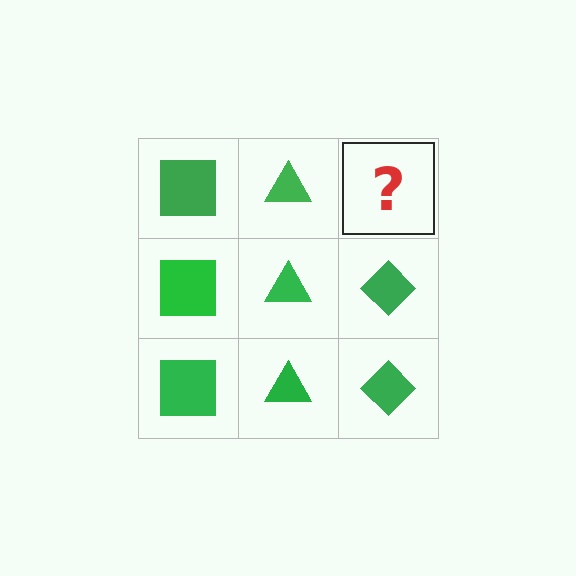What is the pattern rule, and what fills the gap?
The rule is that each column has a consistent shape. The gap should be filled with a green diamond.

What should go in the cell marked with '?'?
The missing cell should contain a green diamond.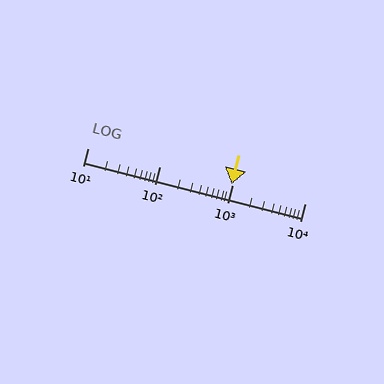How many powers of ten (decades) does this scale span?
The scale spans 3 decades, from 10 to 10000.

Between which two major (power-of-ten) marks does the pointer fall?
The pointer is between 100 and 1000.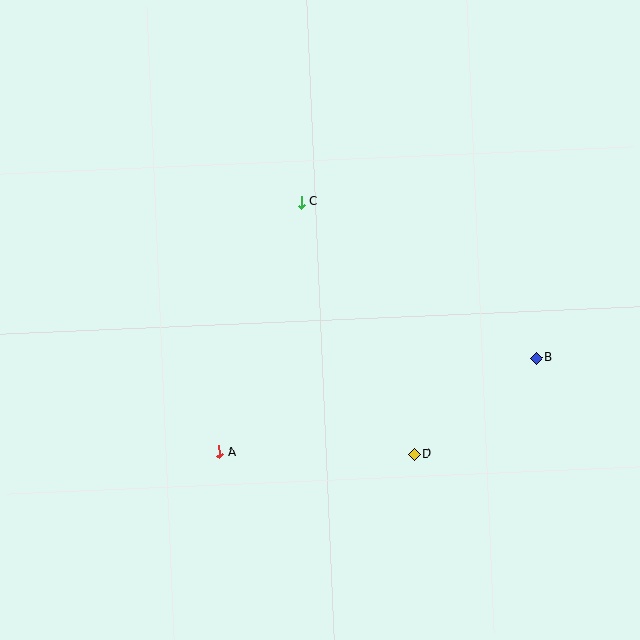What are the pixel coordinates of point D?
Point D is at (414, 454).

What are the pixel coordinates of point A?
Point A is at (219, 452).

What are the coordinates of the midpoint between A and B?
The midpoint between A and B is at (378, 405).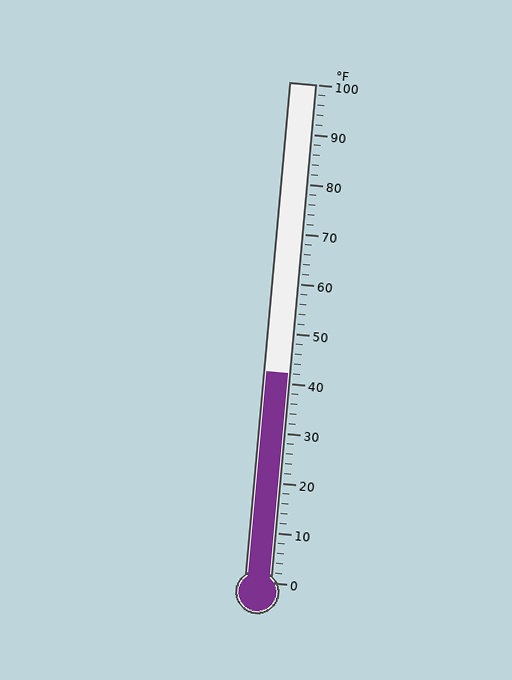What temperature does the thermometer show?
The thermometer shows approximately 42°F.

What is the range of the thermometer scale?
The thermometer scale ranges from 0°F to 100°F.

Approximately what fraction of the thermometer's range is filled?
The thermometer is filled to approximately 40% of its range.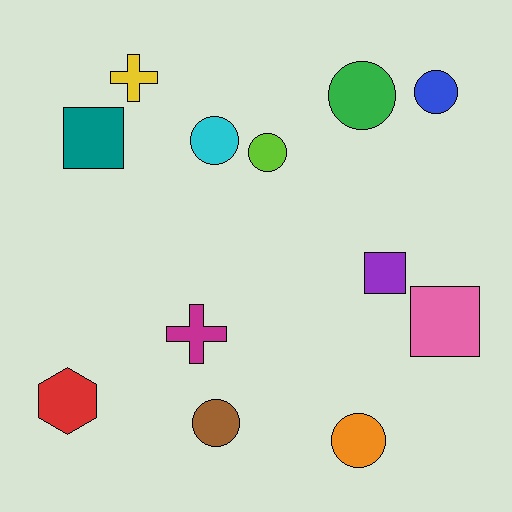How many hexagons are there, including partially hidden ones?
There is 1 hexagon.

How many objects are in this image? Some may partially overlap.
There are 12 objects.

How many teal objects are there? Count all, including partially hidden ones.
There is 1 teal object.